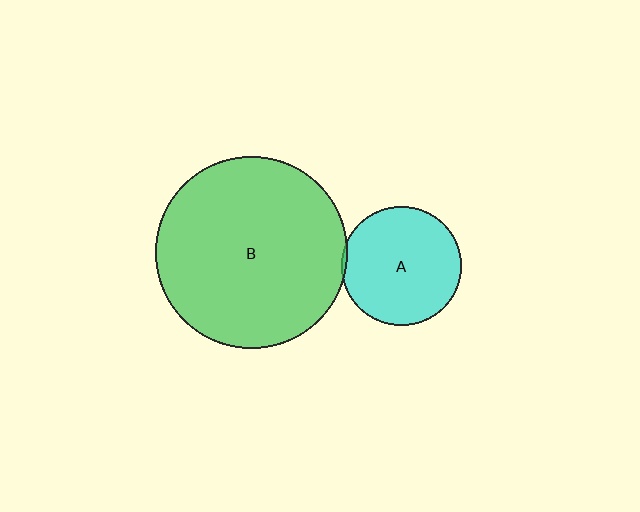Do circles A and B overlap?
Yes.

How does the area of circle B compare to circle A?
Approximately 2.6 times.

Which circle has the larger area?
Circle B (green).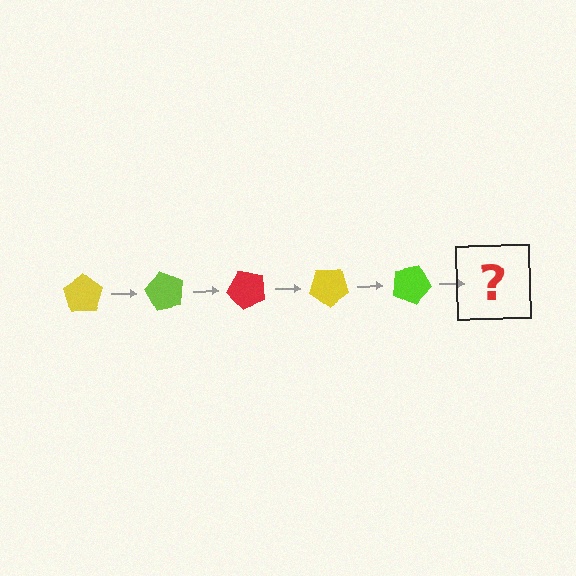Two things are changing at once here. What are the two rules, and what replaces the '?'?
The two rules are that it rotates 60 degrees each step and the color cycles through yellow, lime, and red. The '?' should be a red pentagon, rotated 300 degrees from the start.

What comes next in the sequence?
The next element should be a red pentagon, rotated 300 degrees from the start.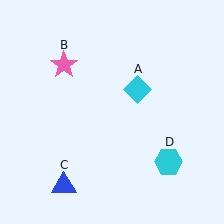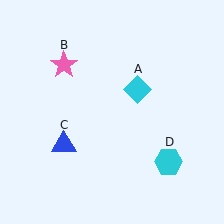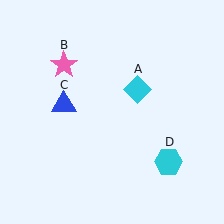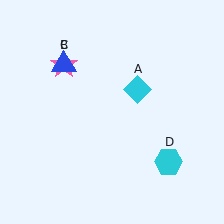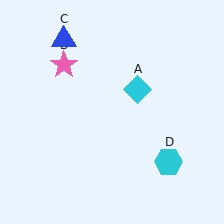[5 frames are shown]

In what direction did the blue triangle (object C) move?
The blue triangle (object C) moved up.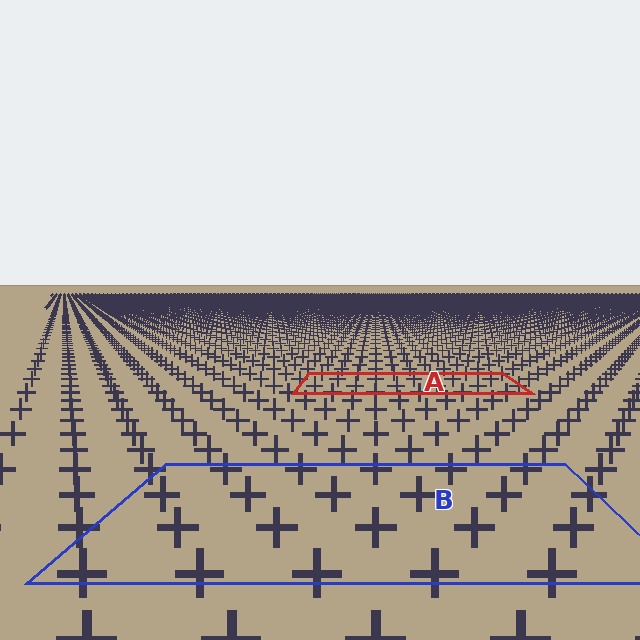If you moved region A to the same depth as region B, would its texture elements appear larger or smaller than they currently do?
They would appear larger. At a closer depth, the same texture elements are projected at a bigger on-screen size.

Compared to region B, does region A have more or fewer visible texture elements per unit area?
Region A has more texture elements per unit area — they are packed more densely because it is farther away.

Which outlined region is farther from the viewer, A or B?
Region A is farther from the viewer — the texture elements inside it appear smaller and more densely packed.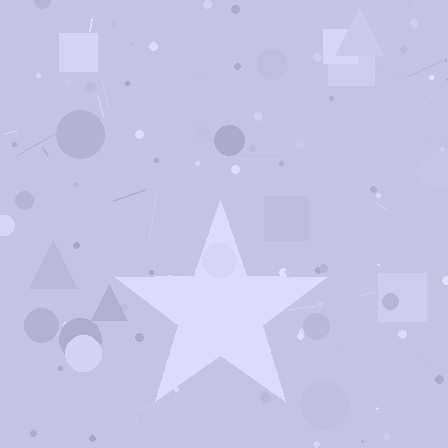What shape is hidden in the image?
A star is hidden in the image.